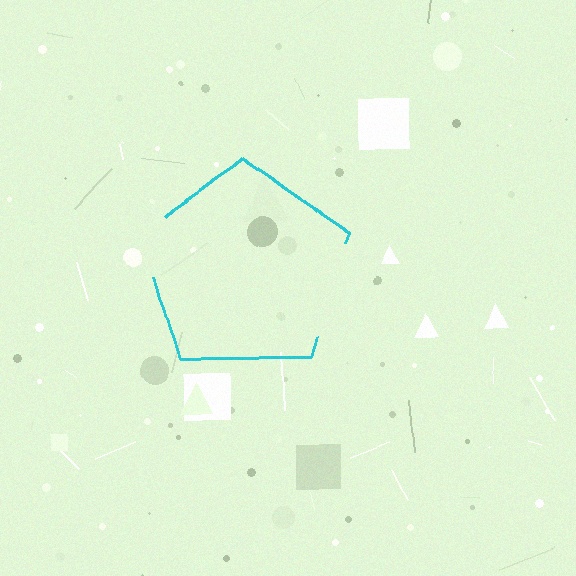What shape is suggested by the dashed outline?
The dashed outline suggests a pentagon.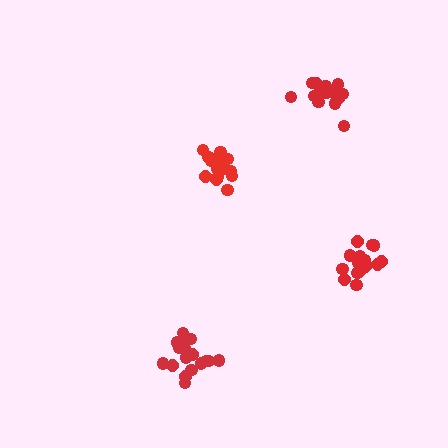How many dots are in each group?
Group 1: 18 dots, Group 2: 16 dots, Group 3: 16 dots, Group 4: 14 dots (64 total).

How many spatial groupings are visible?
There are 4 spatial groupings.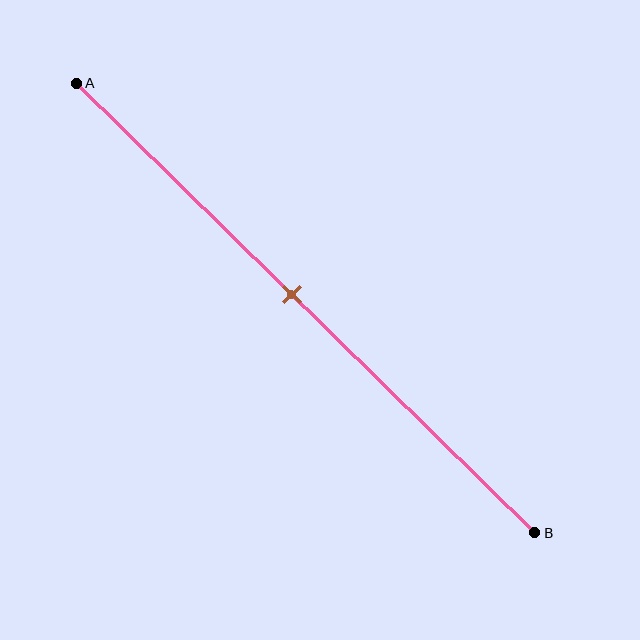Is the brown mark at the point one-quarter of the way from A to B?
No, the mark is at about 45% from A, not at the 25% one-quarter point.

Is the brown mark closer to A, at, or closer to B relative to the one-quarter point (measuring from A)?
The brown mark is closer to point B than the one-quarter point of segment AB.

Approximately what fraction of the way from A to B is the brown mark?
The brown mark is approximately 45% of the way from A to B.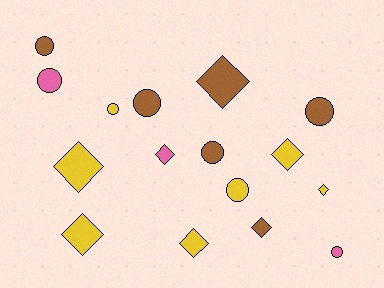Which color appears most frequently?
Yellow, with 7 objects.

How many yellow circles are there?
There are 2 yellow circles.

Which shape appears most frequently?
Circle, with 8 objects.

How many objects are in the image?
There are 16 objects.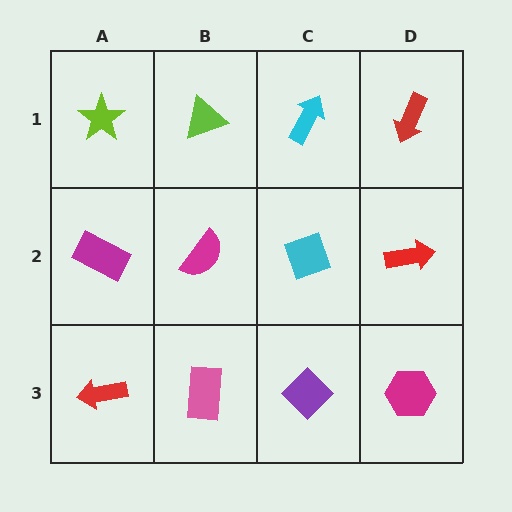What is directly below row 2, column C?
A purple diamond.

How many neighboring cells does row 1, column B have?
3.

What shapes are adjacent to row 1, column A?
A magenta rectangle (row 2, column A), a lime triangle (row 1, column B).